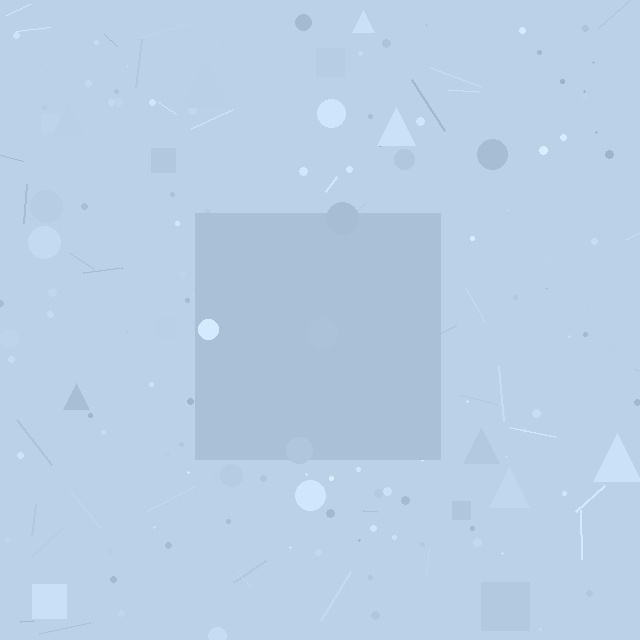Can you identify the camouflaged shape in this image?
The camouflaged shape is a square.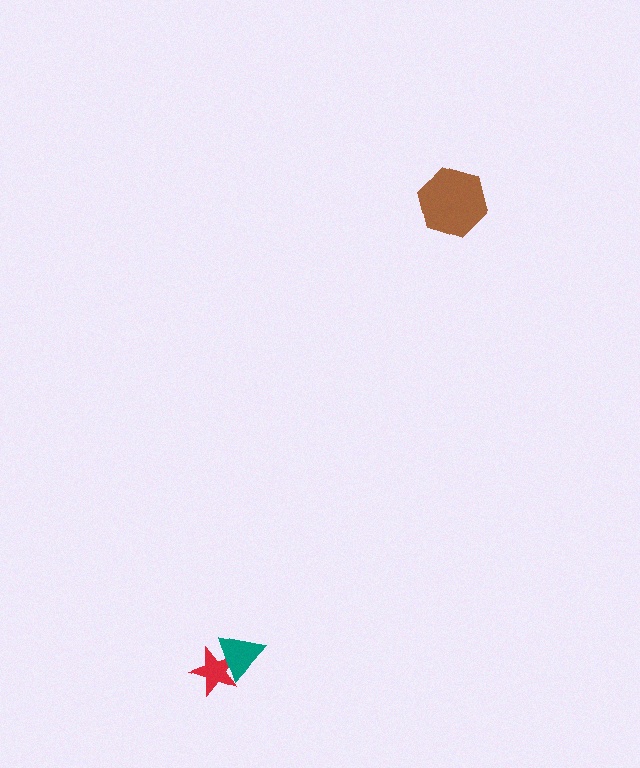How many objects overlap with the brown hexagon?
0 objects overlap with the brown hexagon.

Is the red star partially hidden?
Yes, it is partially covered by another shape.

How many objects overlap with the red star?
1 object overlaps with the red star.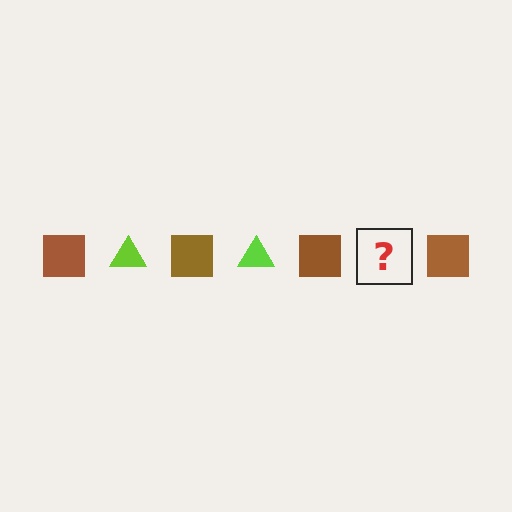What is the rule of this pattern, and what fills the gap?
The rule is that the pattern alternates between brown square and lime triangle. The gap should be filled with a lime triangle.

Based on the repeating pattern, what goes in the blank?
The blank should be a lime triangle.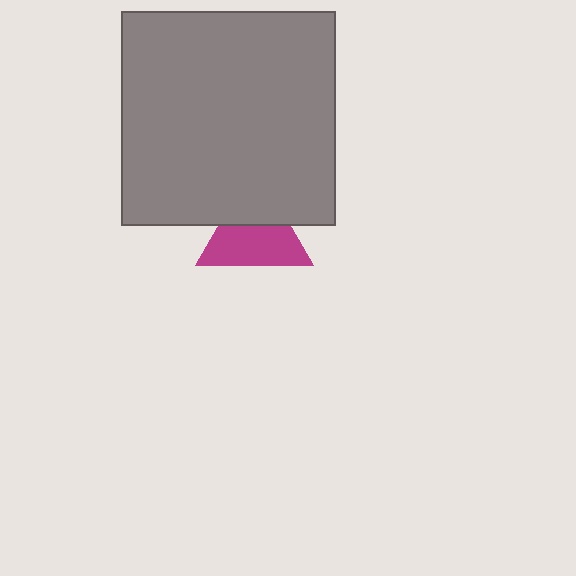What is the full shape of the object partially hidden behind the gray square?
The partially hidden object is a magenta triangle.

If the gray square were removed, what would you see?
You would see the complete magenta triangle.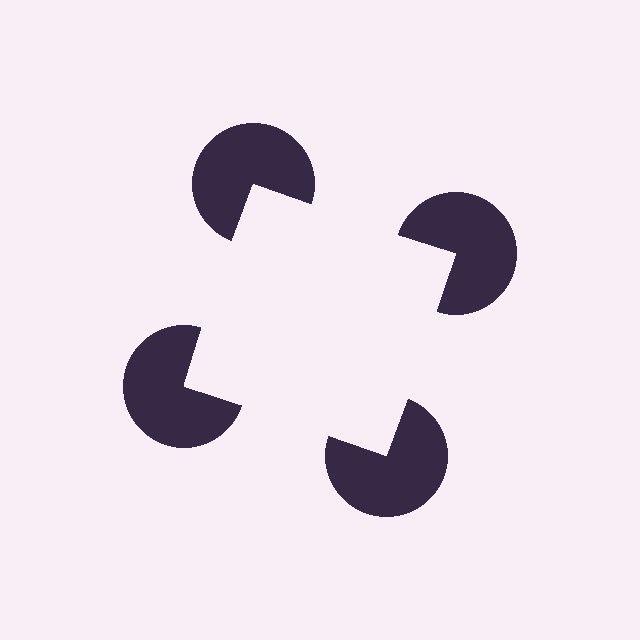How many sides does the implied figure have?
4 sides.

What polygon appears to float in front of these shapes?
An illusory square — its edges are inferred from the aligned wedge cuts in the pac-man discs, not physically drawn.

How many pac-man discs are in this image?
There are 4 — one at each vertex of the illusory square.